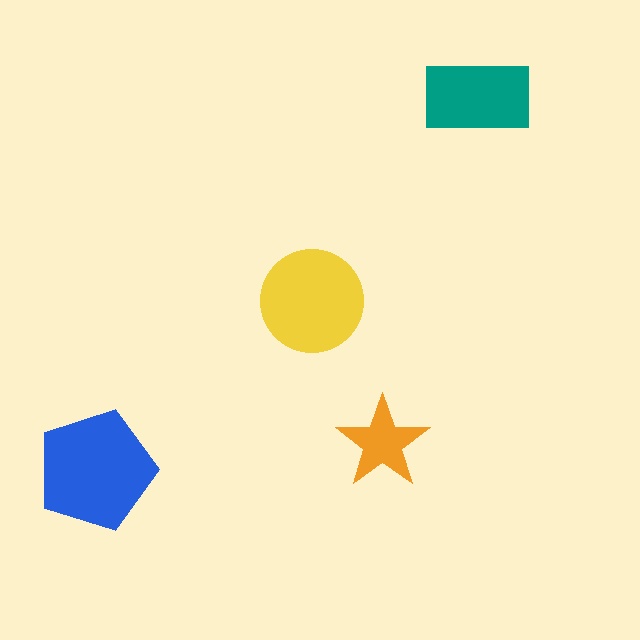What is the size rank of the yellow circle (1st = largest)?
2nd.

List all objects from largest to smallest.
The blue pentagon, the yellow circle, the teal rectangle, the orange star.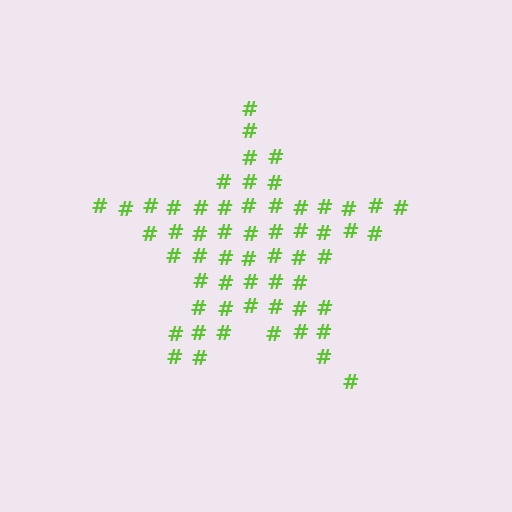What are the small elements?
The small elements are hash symbols.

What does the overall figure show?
The overall figure shows a star.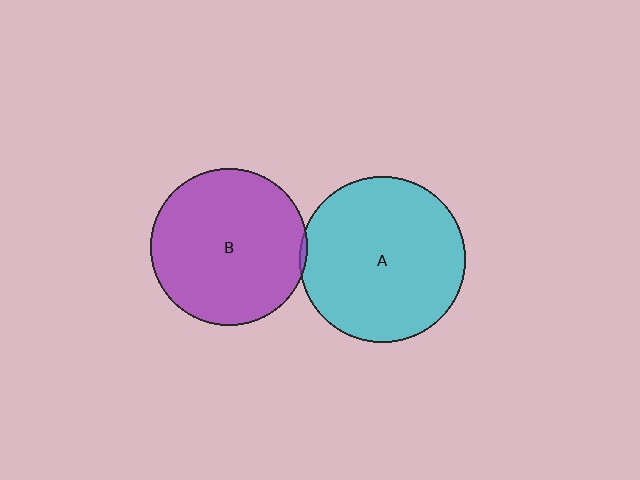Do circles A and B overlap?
Yes.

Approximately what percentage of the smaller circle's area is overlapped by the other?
Approximately 5%.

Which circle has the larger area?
Circle A (cyan).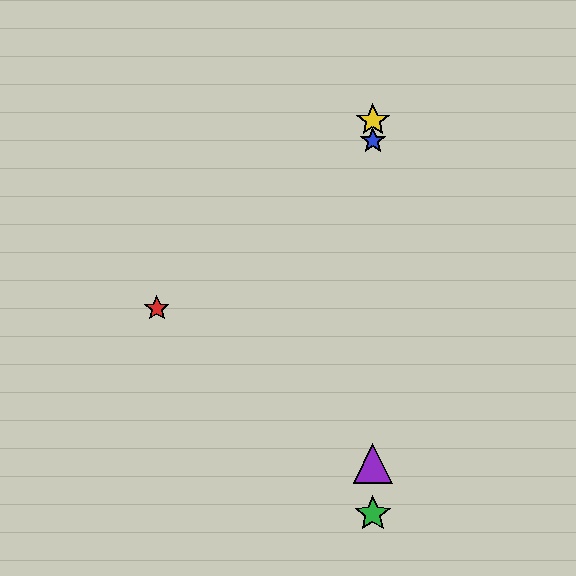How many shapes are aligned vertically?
4 shapes (the blue star, the green star, the yellow star, the purple triangle) are aligned vertically.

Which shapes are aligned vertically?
The blue star, the green star, the yellow star, the purple triangle are aligned vertically.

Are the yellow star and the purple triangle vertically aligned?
Yes, both are at x≈373.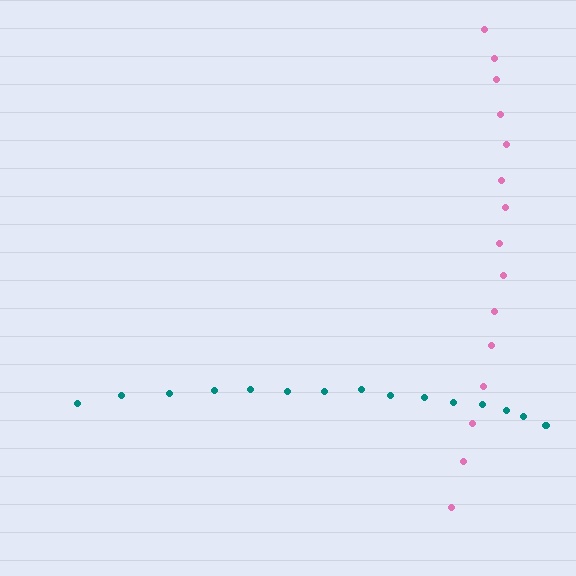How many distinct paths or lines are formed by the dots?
There are 2 distinct paths.